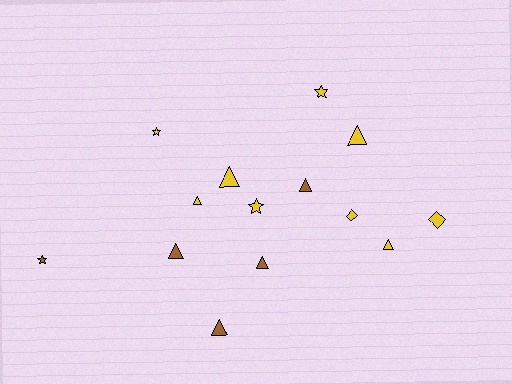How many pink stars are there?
There are no pink stars.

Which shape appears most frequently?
Triangle, with 8 objects.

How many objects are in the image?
There are 14 objects.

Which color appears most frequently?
Yellow, with 9 objects.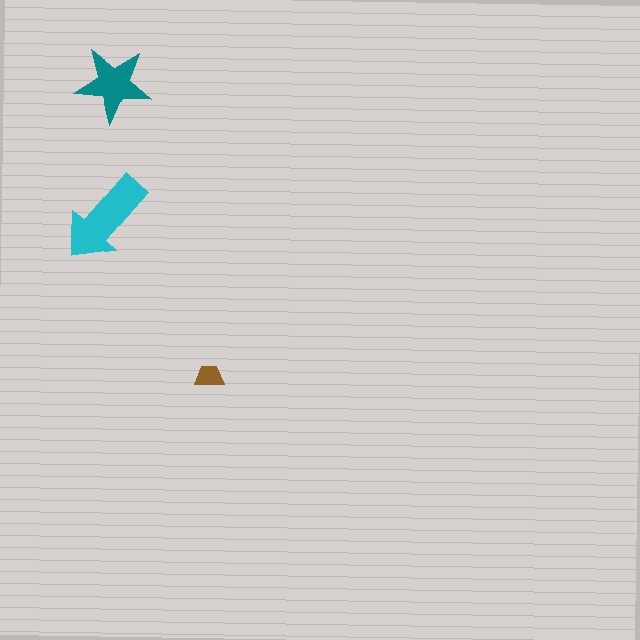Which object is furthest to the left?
The cyan arrow is leftmost.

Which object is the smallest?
The brown trapezoid.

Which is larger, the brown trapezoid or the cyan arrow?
The cyan arrow.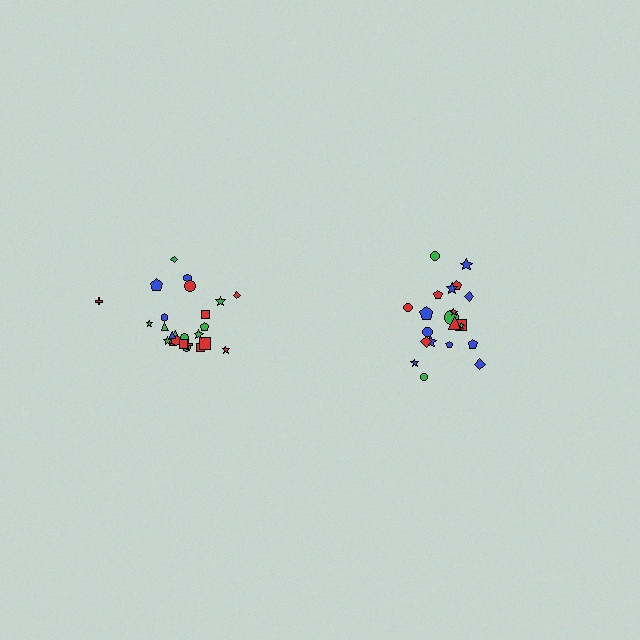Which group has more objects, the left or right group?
The left group.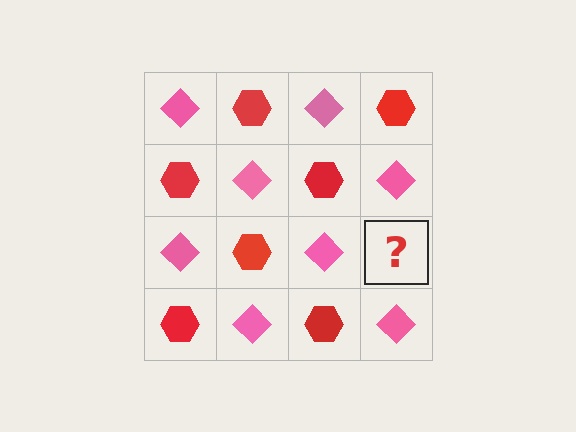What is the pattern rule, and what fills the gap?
The rule is that it alternates pink diamond and red hexagon in a checkerboard pattern. The gap should be filled with a red hexagon.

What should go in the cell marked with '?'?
The missing cell should contain a red hexagon.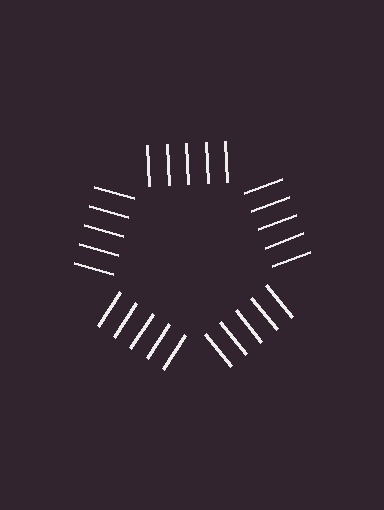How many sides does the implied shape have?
5 sides — the line-ends trace a pentagon.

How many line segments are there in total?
25 — 5 along each of the 5 edges.